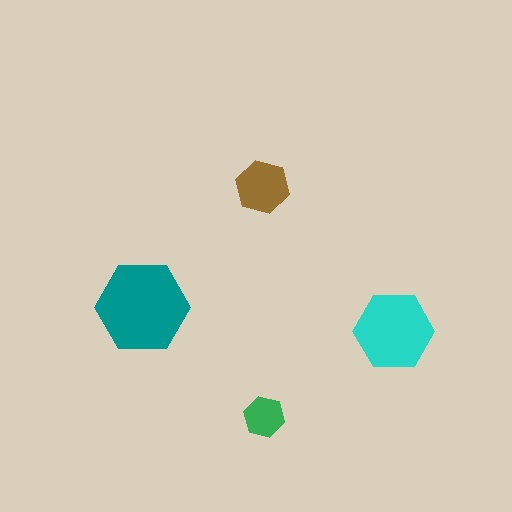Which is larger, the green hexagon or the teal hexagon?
The teal one.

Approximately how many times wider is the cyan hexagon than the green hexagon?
About 2 times wider.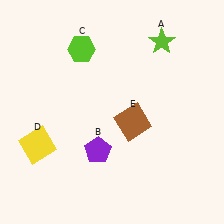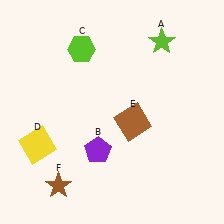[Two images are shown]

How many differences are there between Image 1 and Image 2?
There is 1 difference between the two images.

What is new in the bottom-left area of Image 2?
A brown star (F) was added in the bottom-left area of Image 2.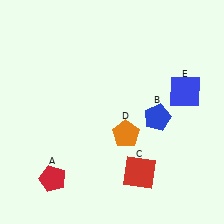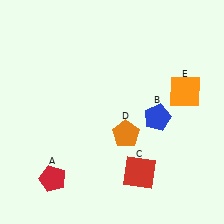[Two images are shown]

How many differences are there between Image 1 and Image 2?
There is 1 difference between the two images.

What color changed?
The square (E) changed from blue in Image 1 to orange in Image 2.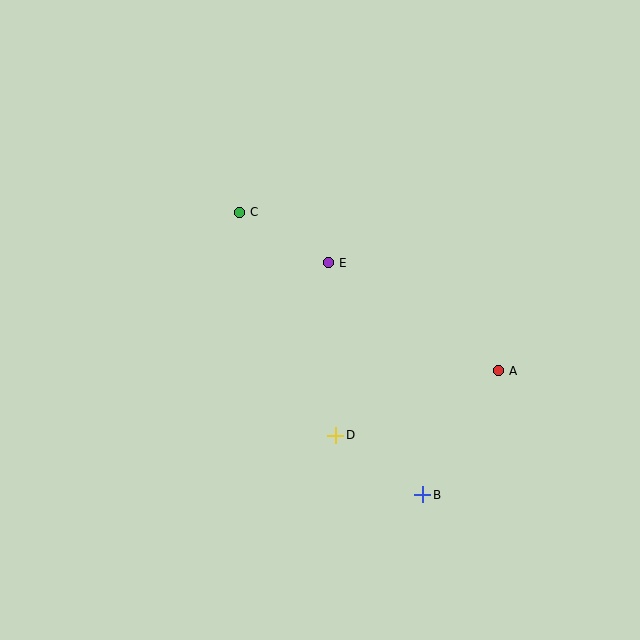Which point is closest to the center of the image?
Point E at (329, 263) is closest to the center.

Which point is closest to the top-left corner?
Point C is closest to the top-left corner.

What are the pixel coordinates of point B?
Point B is at (423, 495).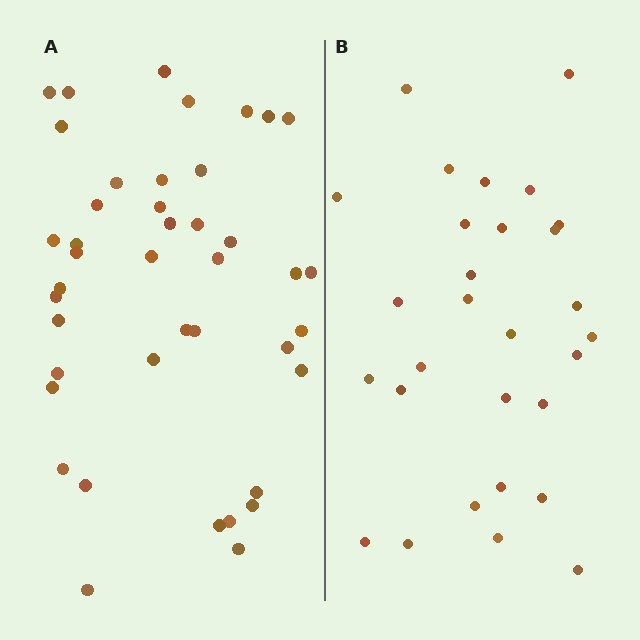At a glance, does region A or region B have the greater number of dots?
Region A (the left region) has more dots.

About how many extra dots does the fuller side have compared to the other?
Region A has approximately 15 more dots than region B.